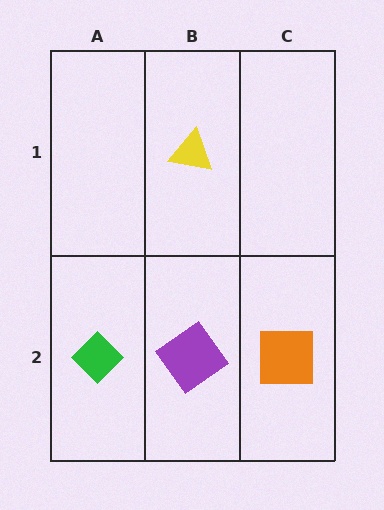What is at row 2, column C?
An orange square.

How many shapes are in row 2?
3 shapes.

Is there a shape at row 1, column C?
No, that cell is empty.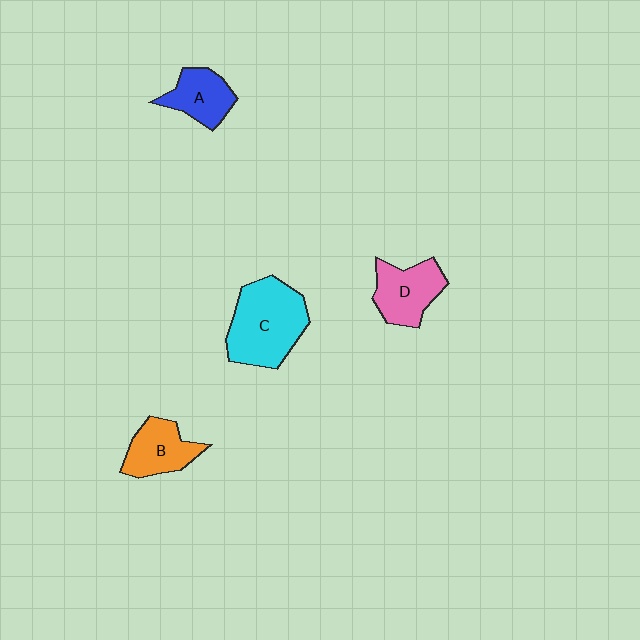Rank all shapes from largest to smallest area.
From largest to smallest: C (cyan), D (pink), B (orange), A (blue).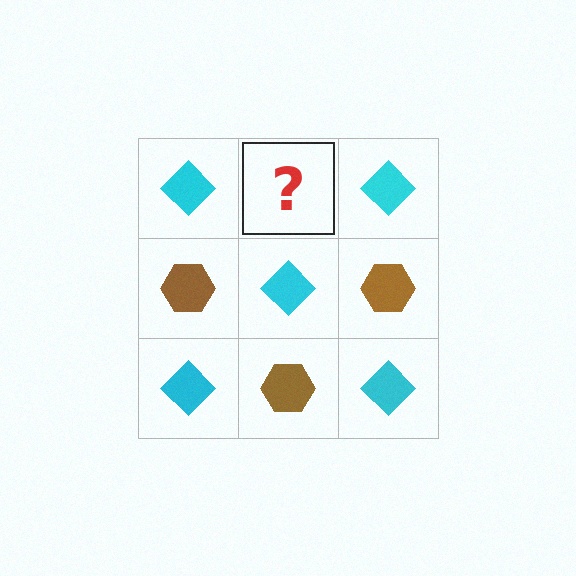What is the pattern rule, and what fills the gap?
The rule is that it alternates cyan diamond and brown hexagon in a checkerboard pattern. The gap should be filled with a brown hexagon.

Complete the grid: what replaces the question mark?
The question mark should be replaced with a brown hexagon.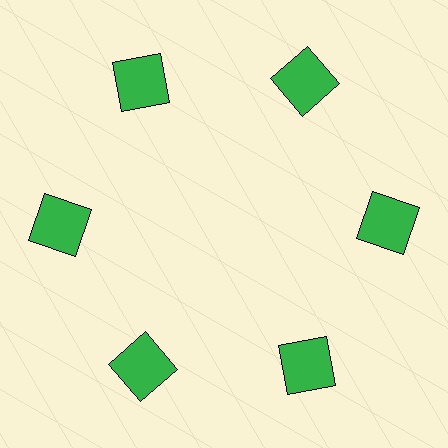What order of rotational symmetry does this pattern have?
This pattern has 6-fold rotational symmetry.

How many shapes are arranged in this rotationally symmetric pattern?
There are 6 shapes, arranged in 6 groups of 1.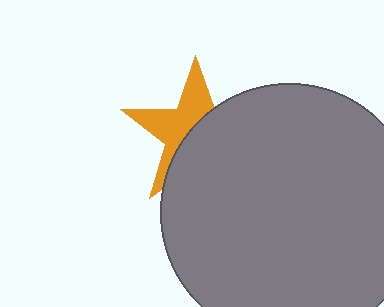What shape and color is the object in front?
The object in front is a gray circle.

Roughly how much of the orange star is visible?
About half of it is visible (roughly 45%).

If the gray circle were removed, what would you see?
You would see the complete orange star.